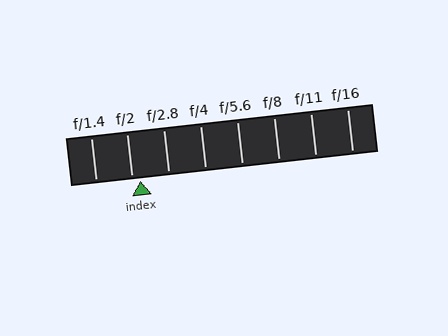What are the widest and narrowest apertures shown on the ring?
The widest aperture shown is f/1.4 and the narrowest is f/16.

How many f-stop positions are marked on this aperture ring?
There are 8 f-stop positions marked.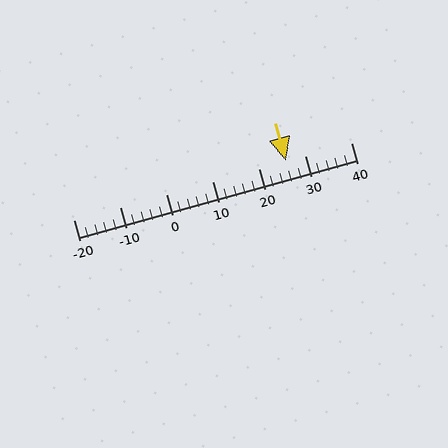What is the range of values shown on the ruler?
The ruler shows values from -20 to 40.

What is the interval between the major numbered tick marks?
The major tick marks are spaced 10 units apart.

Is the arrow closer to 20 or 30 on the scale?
The arrow is closer to 30.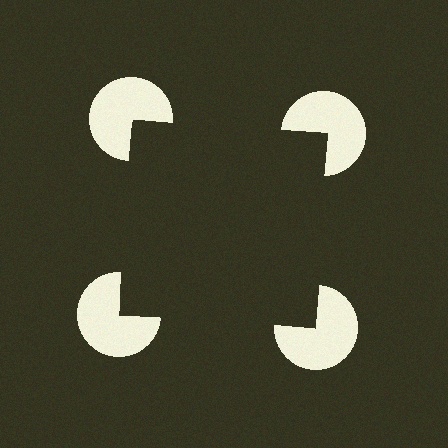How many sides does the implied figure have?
4 sides.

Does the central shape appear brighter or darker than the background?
It typically appears slightly darker than the background, even though no actual brightness change is drawn.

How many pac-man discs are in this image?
There are 4 — one at each vertex of the illusory square.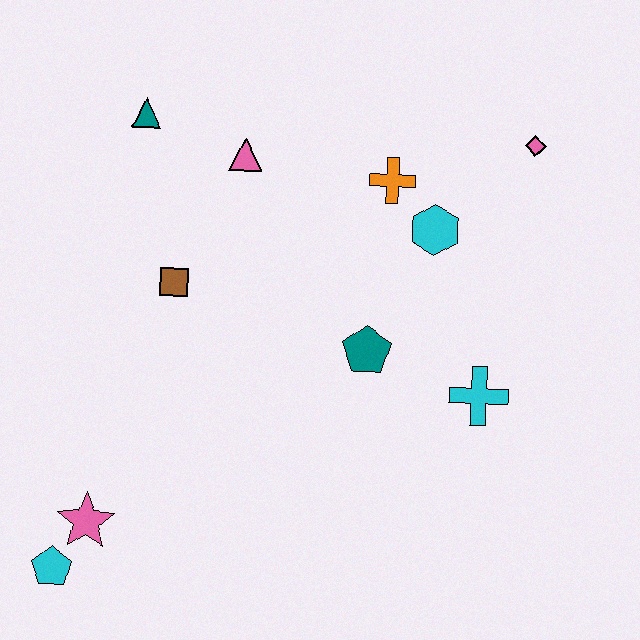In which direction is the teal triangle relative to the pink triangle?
The teal triangle is to the left of the pink triangle.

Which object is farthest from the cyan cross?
The cyan pentagon is farthest from the cyan cross.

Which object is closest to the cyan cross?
The teal pentagon is closest to the cyan cross.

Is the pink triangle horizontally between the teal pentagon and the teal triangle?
Yes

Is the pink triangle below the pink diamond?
Yes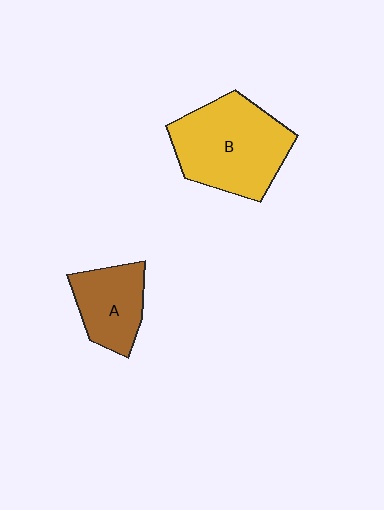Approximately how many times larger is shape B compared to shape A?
Approximately 1.8 times.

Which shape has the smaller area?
Shape A (brown).